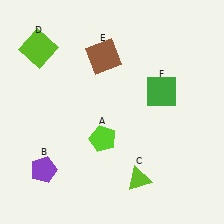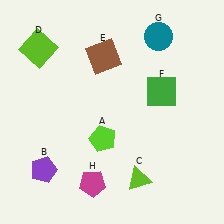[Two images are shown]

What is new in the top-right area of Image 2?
A teal circle (G) was added in the top-right area of Image 2.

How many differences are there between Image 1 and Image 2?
There are 2 differences between the two images.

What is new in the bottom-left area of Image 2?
A magenta pentagon (H) was added in the bottom-left area of Image 2.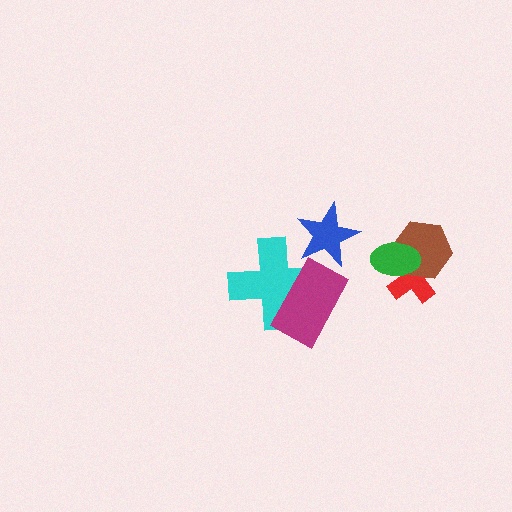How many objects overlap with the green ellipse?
2 objects overlap with the green ellipse.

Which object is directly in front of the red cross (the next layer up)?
The brown hexagon is directly in front of the red cross.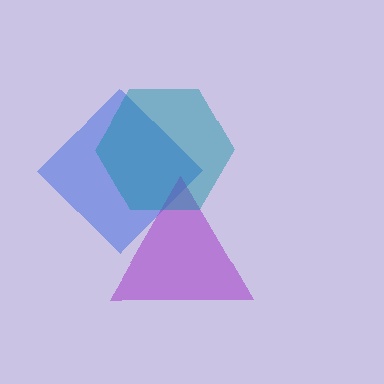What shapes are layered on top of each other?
The layered shapes are: a blue diamond, a purple triangle, a teal hexagon.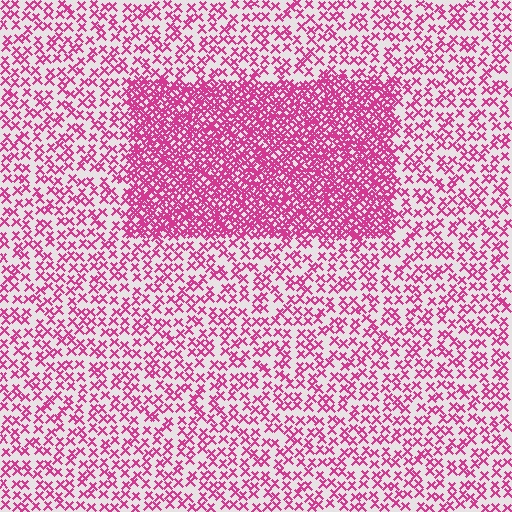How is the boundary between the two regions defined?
The boundary is defined by a change in element density (approximately 2.6x ratio). All elements are the same color, size, and shape.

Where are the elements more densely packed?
The elements are more densely packed inside the rectangle boundary.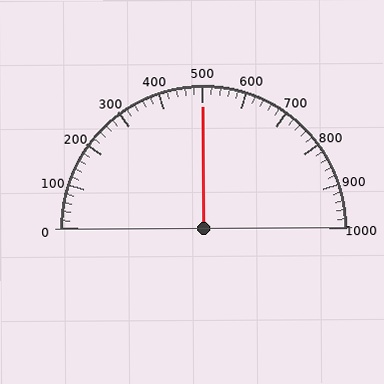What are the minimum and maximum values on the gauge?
The gauge ranges from 0 to 1000.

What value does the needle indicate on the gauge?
The needle indicates approximately 500.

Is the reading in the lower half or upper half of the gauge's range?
The reading is in the upper half of the range (0 to 1000).